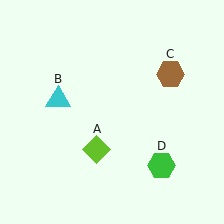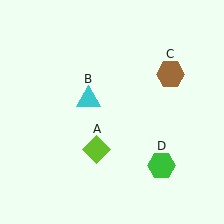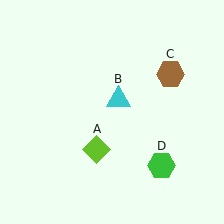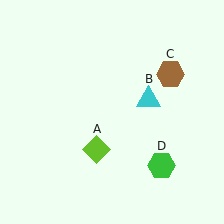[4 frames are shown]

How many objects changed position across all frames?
1 object changed position: cyan triangle (object B).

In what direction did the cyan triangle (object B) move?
The cyan triangle (object B) moved right.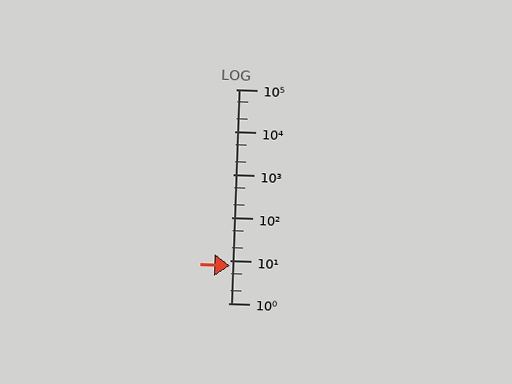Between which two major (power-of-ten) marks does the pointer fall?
The pointer is between 1 and 10.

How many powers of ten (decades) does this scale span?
The scale spans 5 decades, from 1 to 100000.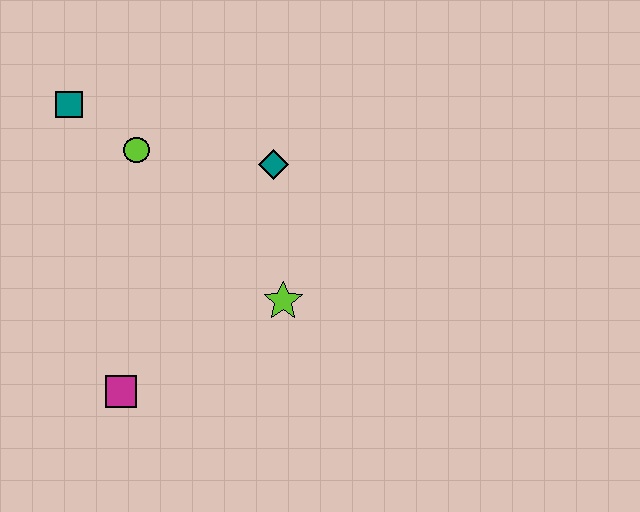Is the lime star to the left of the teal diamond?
No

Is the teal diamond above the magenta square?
Yes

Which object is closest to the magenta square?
The lime star is closest to the magenta square.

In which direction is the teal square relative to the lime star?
The teal square is to the left of the lime star.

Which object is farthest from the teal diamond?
The magenta square is farthest from the teal diamond.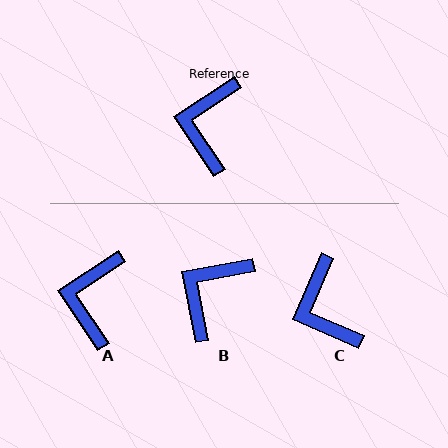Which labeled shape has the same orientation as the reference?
A.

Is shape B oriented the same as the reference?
No, it is off by about 23 degrees.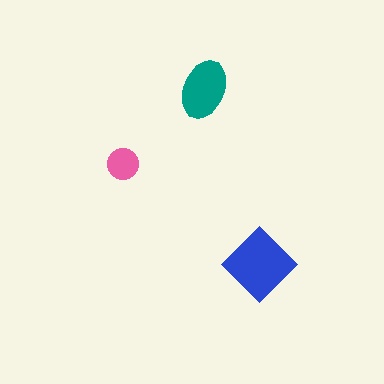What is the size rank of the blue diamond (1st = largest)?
1st.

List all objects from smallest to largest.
The pink circle, the teal ellipse, the blue diamond.